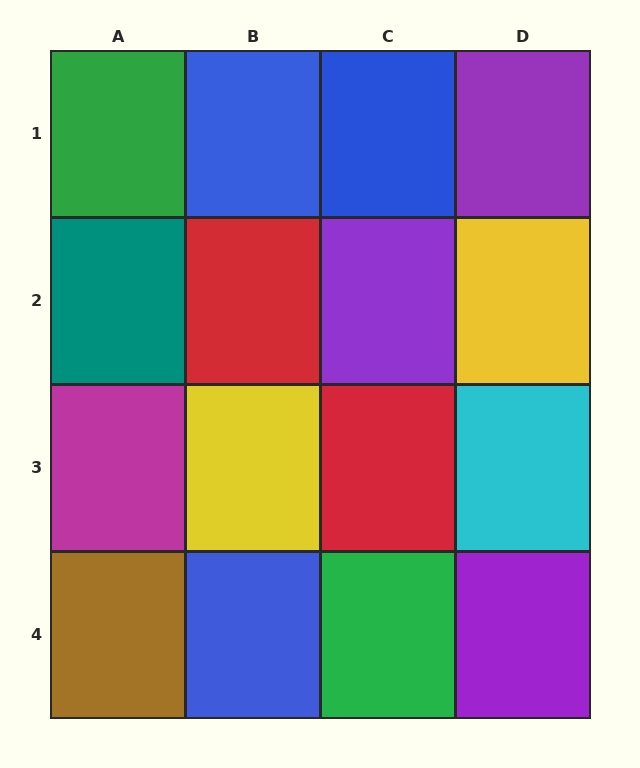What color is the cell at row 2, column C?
Purple.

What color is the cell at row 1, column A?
Green.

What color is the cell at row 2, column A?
Teal.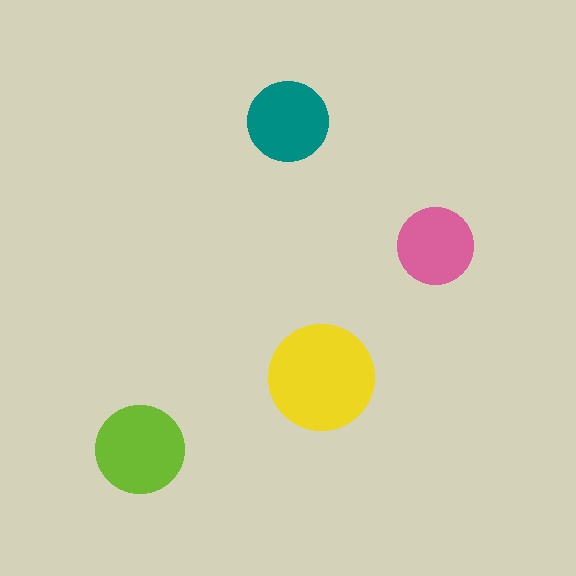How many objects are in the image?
There are 4 objects in the image.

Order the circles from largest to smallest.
the yellow one, the lime one, the teal one, the pink one.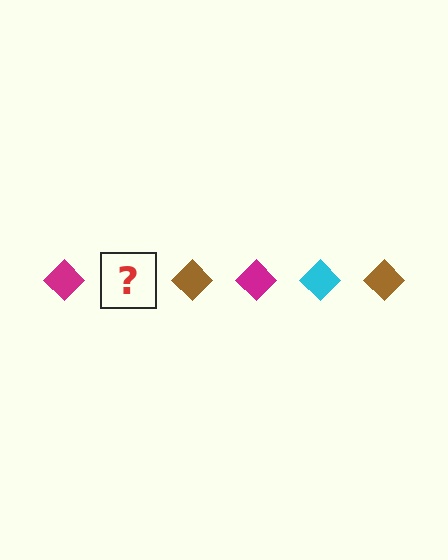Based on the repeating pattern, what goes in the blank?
The blank should be a cyan diamond.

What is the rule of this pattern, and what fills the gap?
The rule is that the pattern cycles through magenta, cyan, brown diamonds. The gap should be filled with a cyan diamond.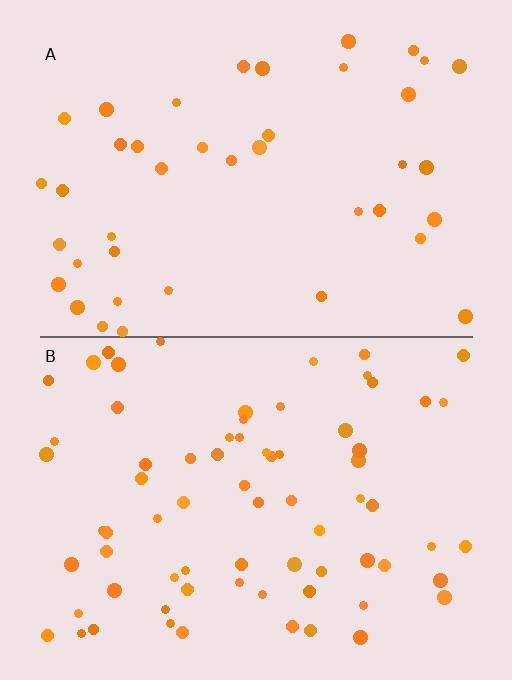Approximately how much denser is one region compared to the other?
Approximately 1.8× — region B over region A.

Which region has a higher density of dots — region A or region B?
B (the bottom).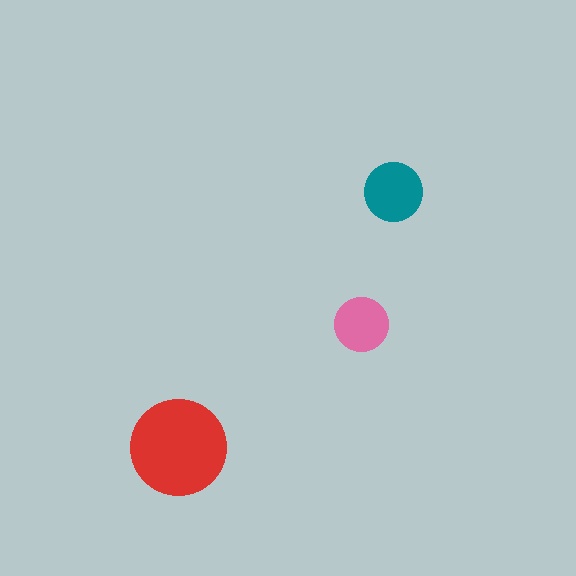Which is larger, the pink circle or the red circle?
The red one.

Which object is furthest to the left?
The red circle is leftmost.